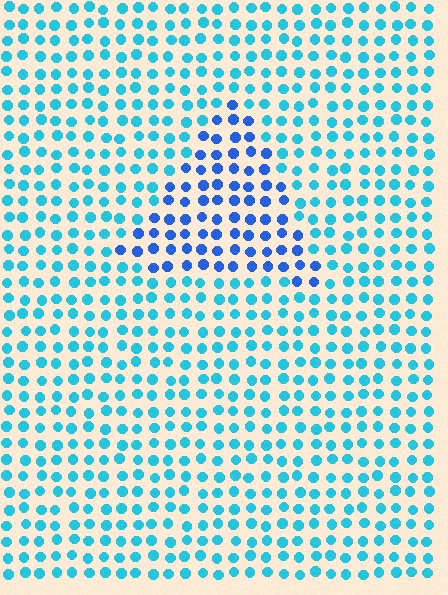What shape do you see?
I see a triangle.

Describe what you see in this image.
The image is filled with small cyan elements in a uniform arrangement. A triangle-shaped region is visible where the elements are tinted to a slightly different hue, forming a subtle color boundary.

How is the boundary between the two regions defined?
The boundary is defined purely by a slight shift in hue (about 33 degrees). Spacing, size, and orientation are identical on both sides.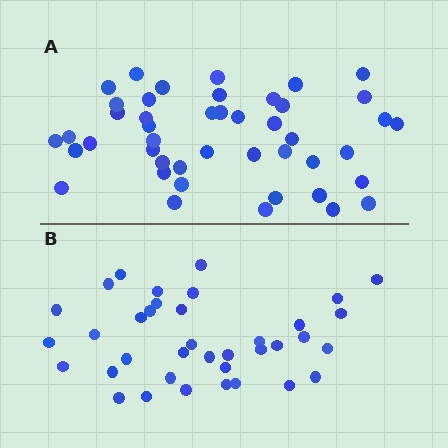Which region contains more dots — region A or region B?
Region A (the top region) has more dots.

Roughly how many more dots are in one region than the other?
Region A has roughly 8 or so more dots than region B.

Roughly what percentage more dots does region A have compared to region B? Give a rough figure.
About 20% more.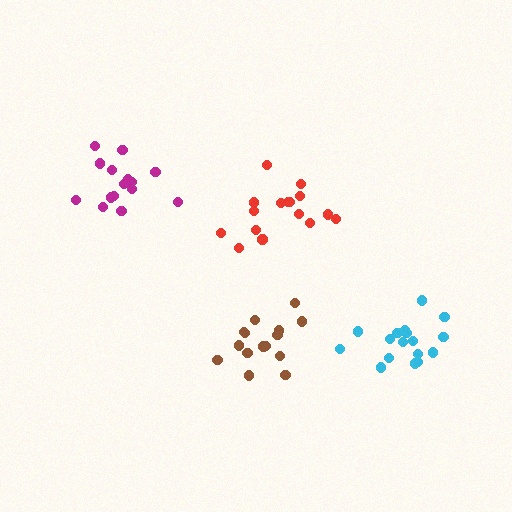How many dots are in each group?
Group 1: 15 dots, Group 2: 16 dots, Group 3: 15 dots, Group 4: 18 dots (64 total).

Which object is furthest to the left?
The magenta cluster is leftmost.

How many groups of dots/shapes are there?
There are 4 groups.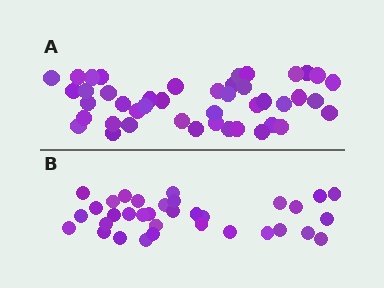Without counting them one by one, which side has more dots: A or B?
Region A (the top region) has more dots.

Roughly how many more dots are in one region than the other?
Region A has roughly 10 or so more dots than region B.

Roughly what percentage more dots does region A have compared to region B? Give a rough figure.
About 30% more.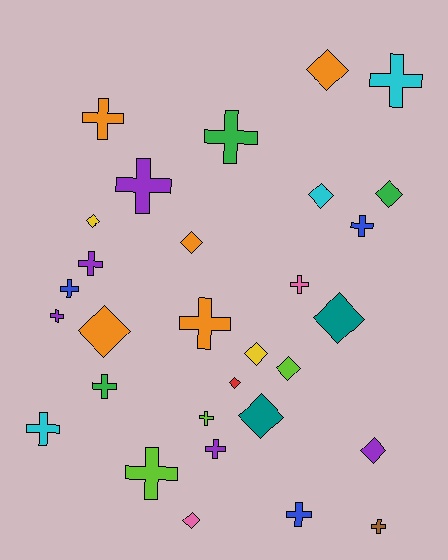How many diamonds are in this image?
There are 13 diamonds.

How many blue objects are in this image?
There are 3 blue objects.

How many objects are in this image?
There are 30 objects.